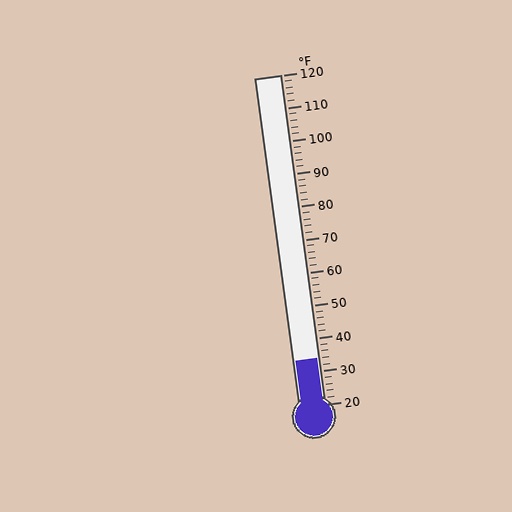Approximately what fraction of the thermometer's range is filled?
The thermometer is filled to approximately 15% of its range.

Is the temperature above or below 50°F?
The temperature is below 50°F.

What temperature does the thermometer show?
The thermometer shows approximately 34°F.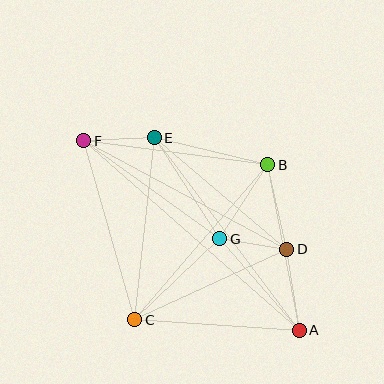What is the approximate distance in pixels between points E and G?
The distance between E and G is approximately 120 pixels.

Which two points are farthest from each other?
Points A and F are farthest from each other.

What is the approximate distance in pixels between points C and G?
The distance between C and G is approximately 117 pixels.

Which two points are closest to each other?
Points D and G are closest to each other.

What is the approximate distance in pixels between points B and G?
The distance between B and G is approximately 88 pixels.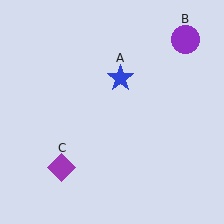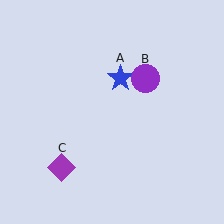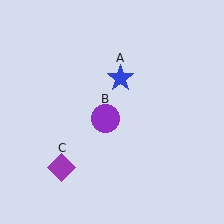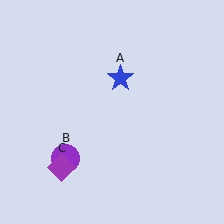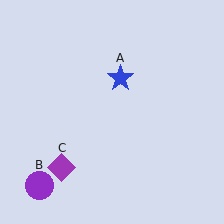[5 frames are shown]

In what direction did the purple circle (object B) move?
The purple circle (object B) moved down and to the left.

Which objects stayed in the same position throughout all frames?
Blue star (object A) and purple diamond (object C) remained stationary.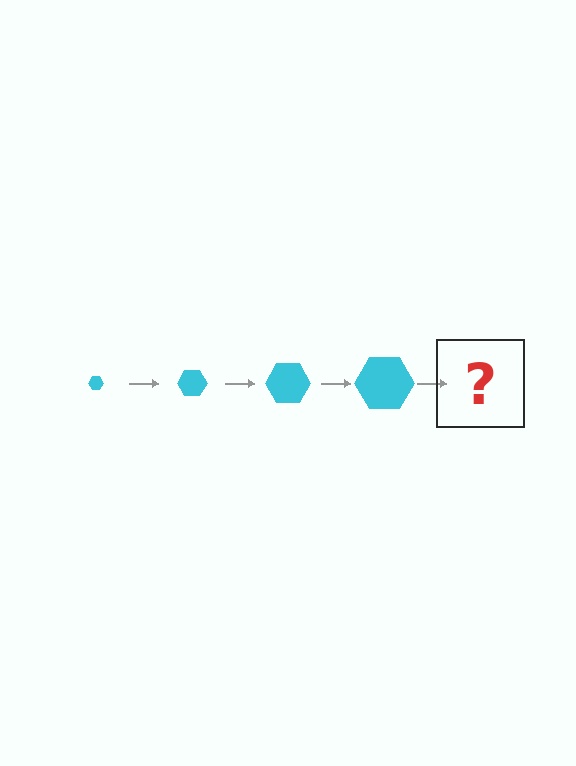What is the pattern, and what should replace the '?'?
The pattern is that the hexagon gets progressively larger each step. The '?' should be a cyan hexagon, larger than the previous one.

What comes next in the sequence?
The next element should be a cyan hexagon, larger than the previous one.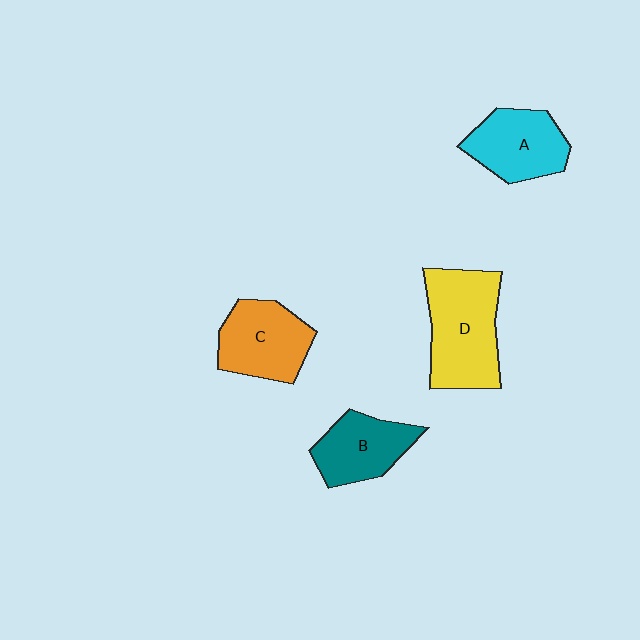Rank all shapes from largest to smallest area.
From largest to smallest: D (yellow), C (orange), A (cyan), B (teal).